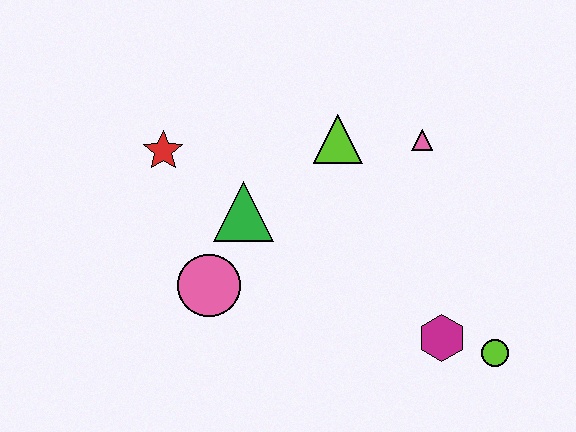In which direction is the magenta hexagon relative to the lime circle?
The magenta hexagon is to the left of the lime circle.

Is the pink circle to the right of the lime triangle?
No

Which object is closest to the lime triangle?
The pink triangle is closest to the lime triangle.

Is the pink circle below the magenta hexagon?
No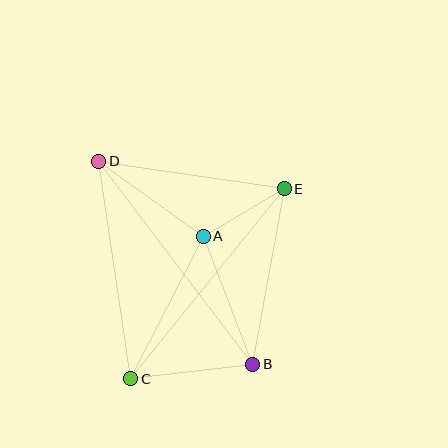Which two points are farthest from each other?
Points B and D are farthest from each other.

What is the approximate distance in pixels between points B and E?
The distance between B and E is approximately 178 pixels.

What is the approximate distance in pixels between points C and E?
The distance between C and E is approximately 244 pixels.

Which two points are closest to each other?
Points A and E are closest to each other.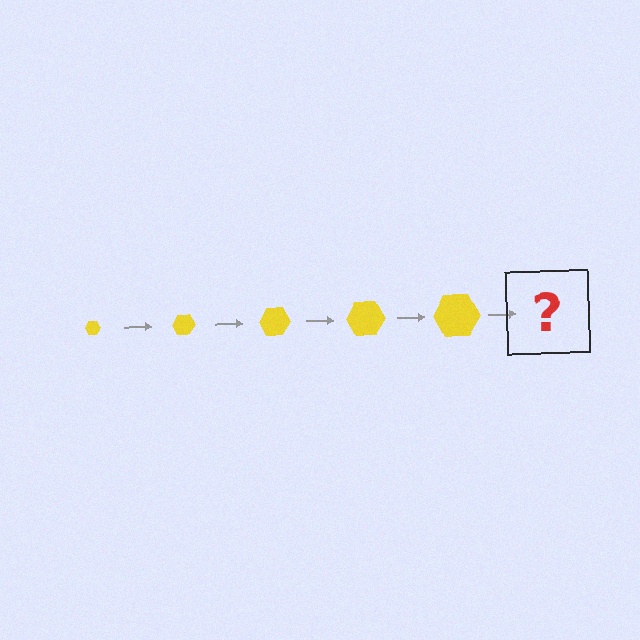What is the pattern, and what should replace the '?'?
The pattern is that the hexagon gets progressively larger each step. The '?' should be a yellow hexagon, larger than the previous one.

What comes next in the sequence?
The next element should be a yellow hexagon, larger than the previous one.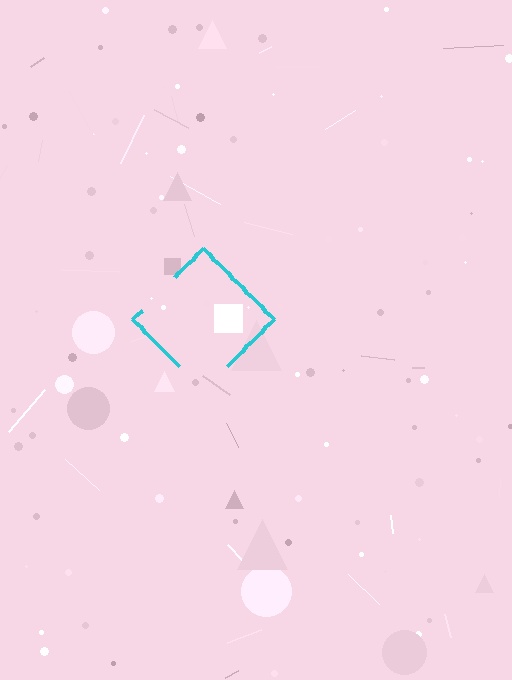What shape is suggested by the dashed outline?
The dashed outline suggests a diamond.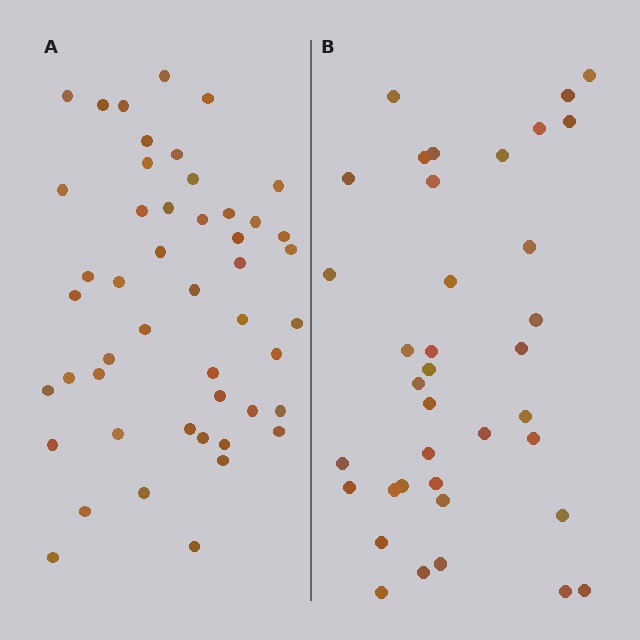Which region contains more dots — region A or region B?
Region A (the left region) has more dots.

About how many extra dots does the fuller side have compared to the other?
Region A has roughly 12 or so more dots than region B.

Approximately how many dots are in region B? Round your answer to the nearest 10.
About 40 dots. (The exact count is 37, which rounds to 40.)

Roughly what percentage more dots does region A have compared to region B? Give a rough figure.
About 30% more.